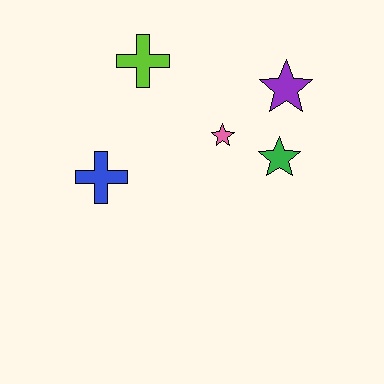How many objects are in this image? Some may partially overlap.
There are 5 objects.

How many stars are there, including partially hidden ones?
There are 3 stars.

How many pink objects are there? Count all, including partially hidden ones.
There is 1 pink object.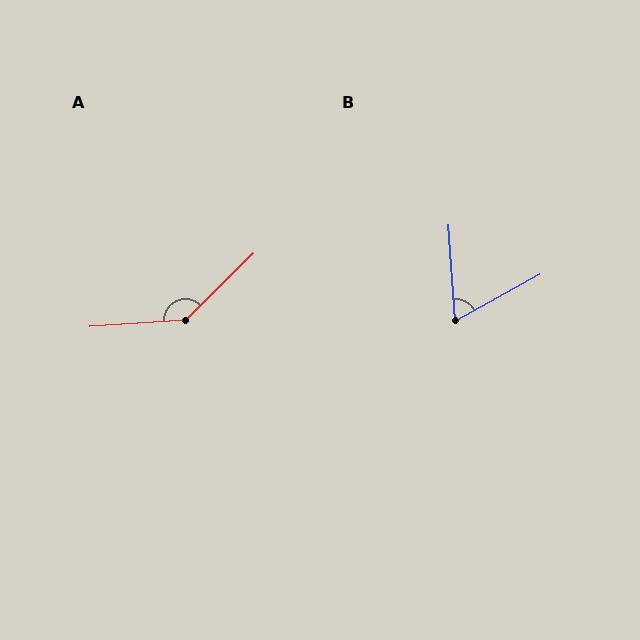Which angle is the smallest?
B, at approximately 65 degrees.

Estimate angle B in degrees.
Approximately 65 degrees.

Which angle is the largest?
A, at approximately 139 degrees.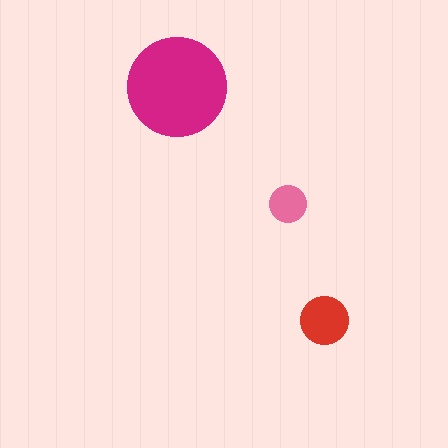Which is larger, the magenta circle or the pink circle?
The magenta one.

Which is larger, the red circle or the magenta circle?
The magenta one.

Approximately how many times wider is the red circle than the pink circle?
About 1.5 times wider.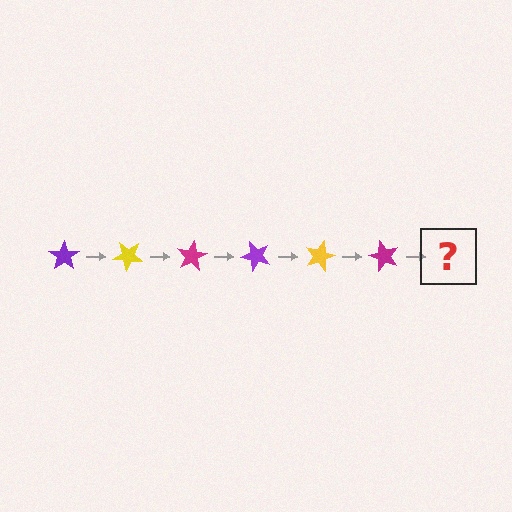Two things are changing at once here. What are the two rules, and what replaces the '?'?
The two rules are that it rotates 40 degrees each step and the color cycles through purple, yellow, and magenta. The '?' should be a purple star, rotated 240 degrees from the start.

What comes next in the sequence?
The next element should be a purple star, rotated 240 degrees from the start.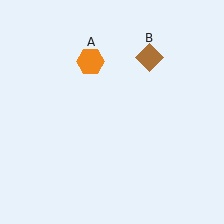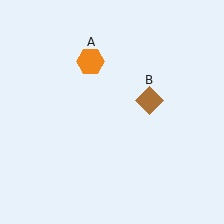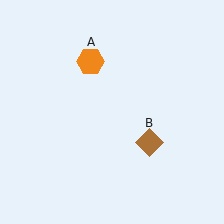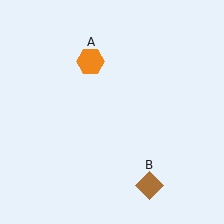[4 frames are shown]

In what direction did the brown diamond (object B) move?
The brown diamond (object B) moved down.